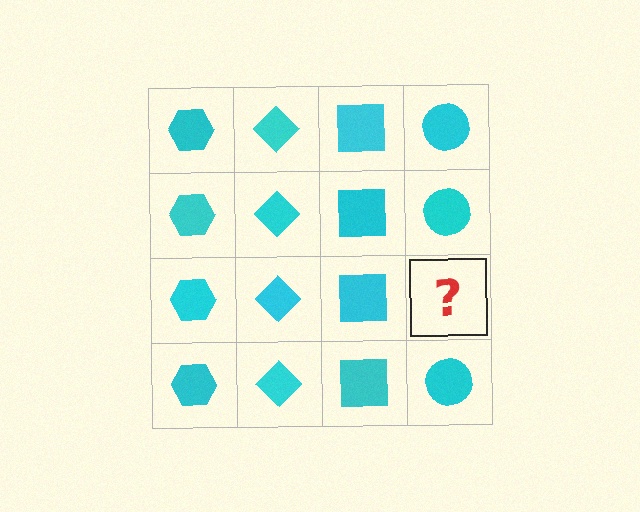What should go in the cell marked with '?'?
The missing cell should contain a cyan circle.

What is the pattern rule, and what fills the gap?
The rule is that each column has a consistent shape. The gap should be filled with a cyan circle.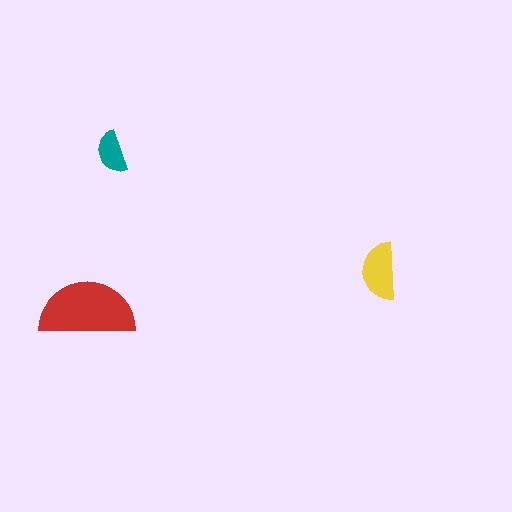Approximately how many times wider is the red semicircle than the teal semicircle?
About 2 times wider.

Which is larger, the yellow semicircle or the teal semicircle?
The yellow one.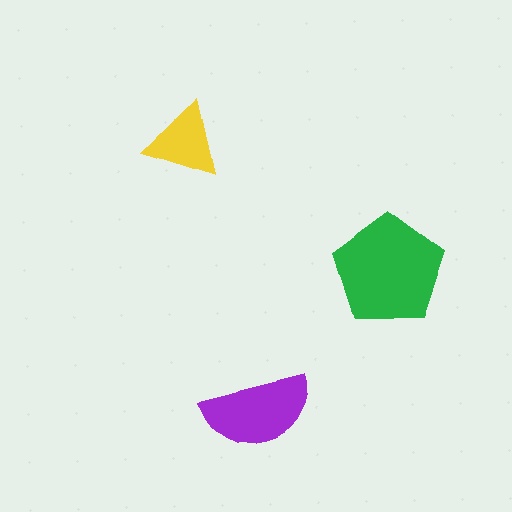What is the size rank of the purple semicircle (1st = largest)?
2nd.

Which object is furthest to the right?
The green pentagon is rightmost.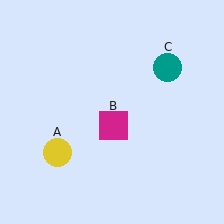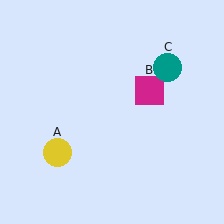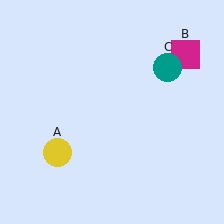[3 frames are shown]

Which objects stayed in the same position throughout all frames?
Yellow circle (object A) and teal circle (object C) remained stationary.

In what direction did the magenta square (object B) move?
The magenta square (object B) moved up and to the right.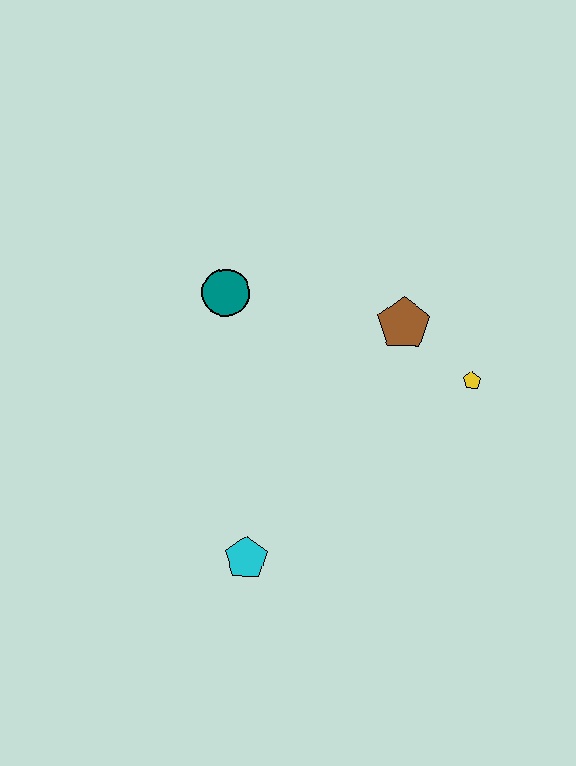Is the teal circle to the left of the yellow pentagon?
Yes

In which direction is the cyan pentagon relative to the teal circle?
The cyan pentagon is below the teal circle.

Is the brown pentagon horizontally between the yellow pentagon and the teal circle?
Yes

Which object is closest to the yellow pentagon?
The brown pentagon is closest to the yellow pentagon.